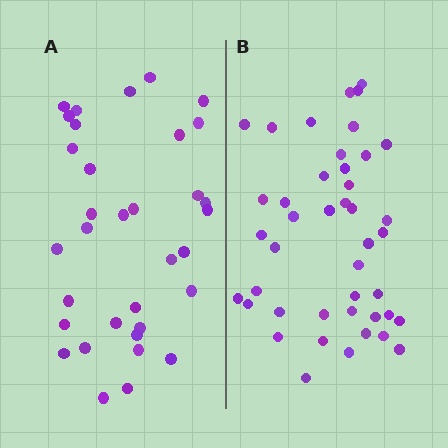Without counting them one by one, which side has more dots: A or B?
Region B (the right region) has more dots.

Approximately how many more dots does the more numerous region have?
Region B has roughly 8 or so more dots than region A.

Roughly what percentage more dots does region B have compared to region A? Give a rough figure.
About 25% more.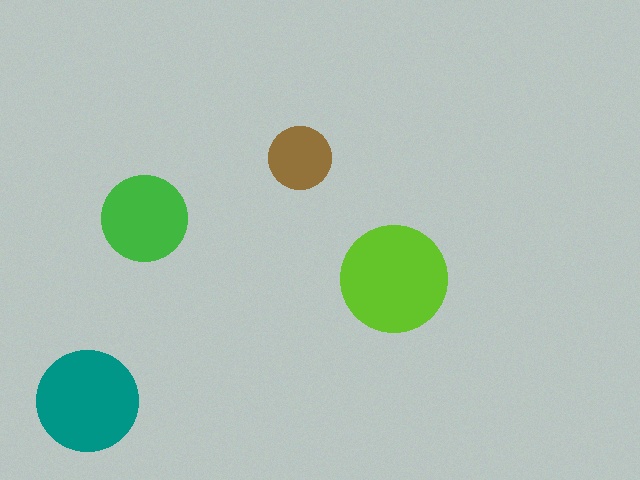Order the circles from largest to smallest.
the lime one, the teal one, the green one, the brown one.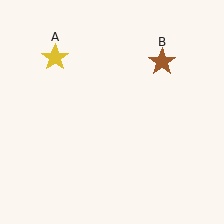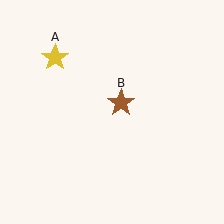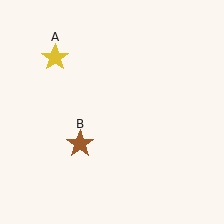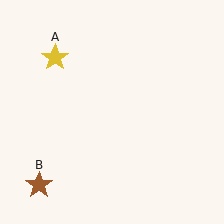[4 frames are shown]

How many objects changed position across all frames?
1 object changed position: brown star (object B).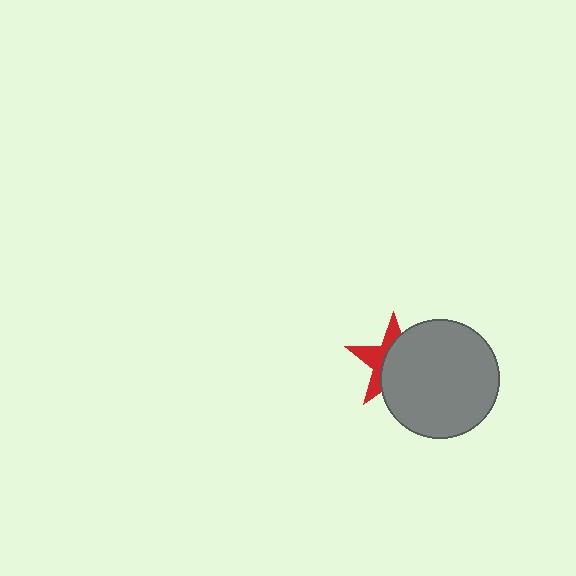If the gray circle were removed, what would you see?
You would see the complete red star.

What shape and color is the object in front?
The object in front is a gray circle.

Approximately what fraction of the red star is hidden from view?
Roughly 61% of the red star is hidden behind the gray circle.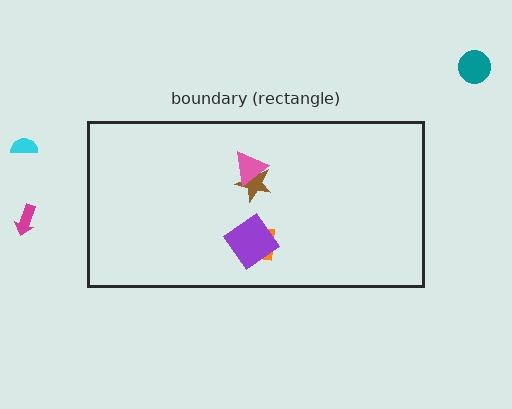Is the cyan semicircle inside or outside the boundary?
Outside.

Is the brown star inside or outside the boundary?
Inside.